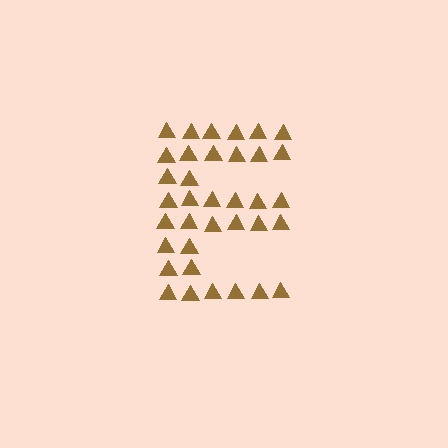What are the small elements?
The small elements are triangles.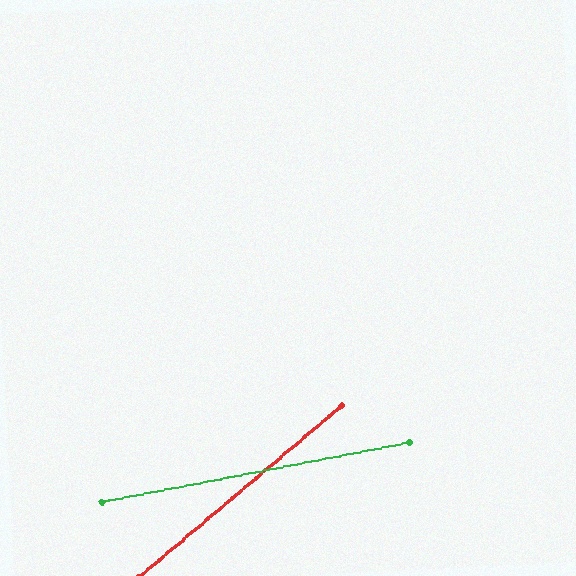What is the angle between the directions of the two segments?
Approximately 29 degrees.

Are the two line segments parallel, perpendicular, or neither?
Neither parallel nor perpendicular — they differ by about 29°.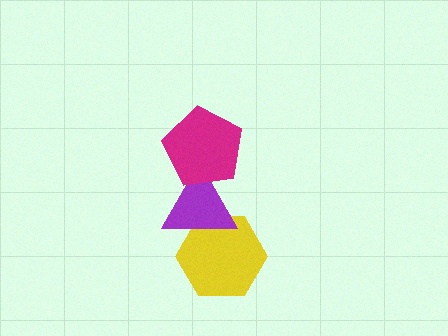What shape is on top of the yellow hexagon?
The purple triangle is on top of the yellow hexagon.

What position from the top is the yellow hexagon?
The yellow hexagon is 3rd from the top.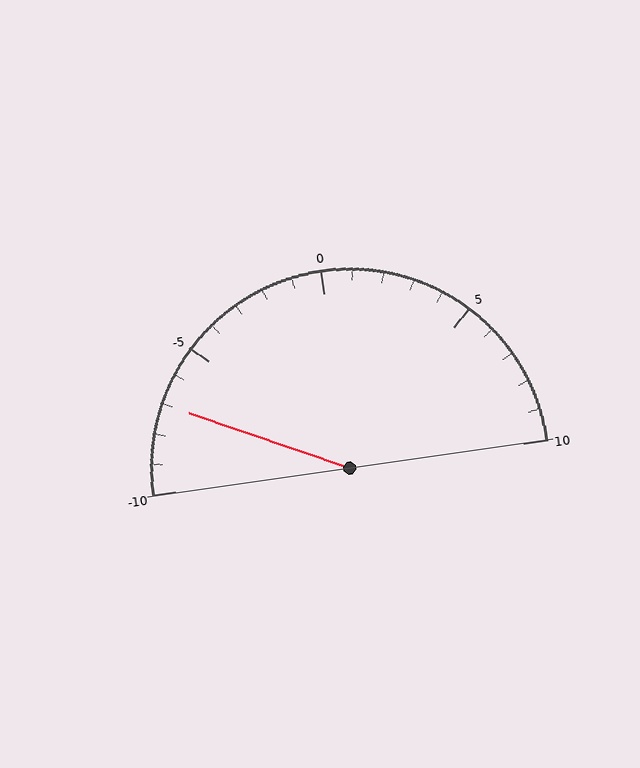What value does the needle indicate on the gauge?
The needle indicates approximately -7.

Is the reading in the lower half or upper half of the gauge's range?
The reading is in the lower half of the range (-10 to 10).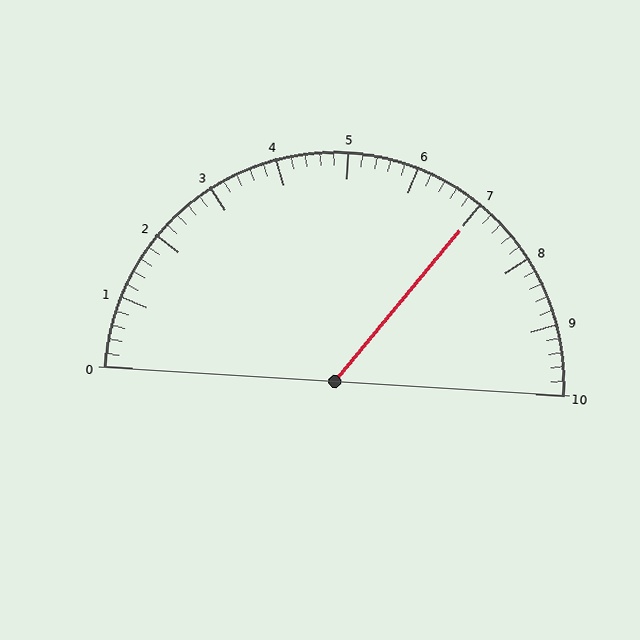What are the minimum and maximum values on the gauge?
The gauge ranges from 0 to 10.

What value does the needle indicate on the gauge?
The needle indicates approximately 7.0.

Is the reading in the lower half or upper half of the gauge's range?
The reading is in the upper half of the range (0 to 10).